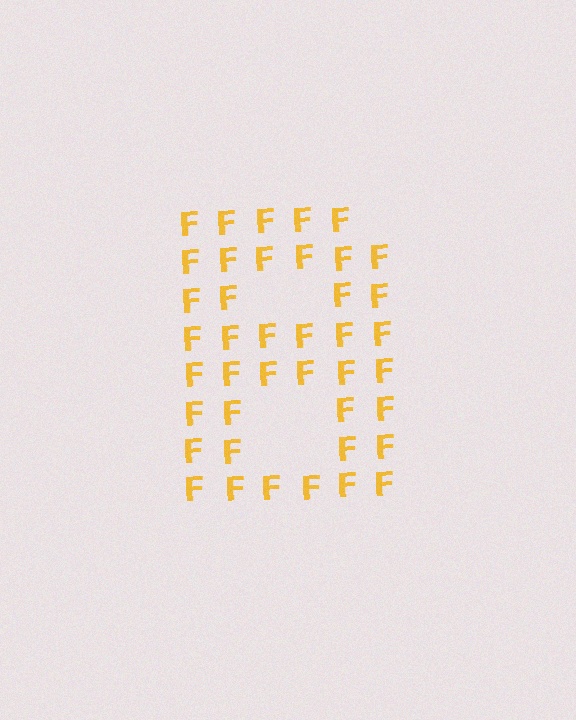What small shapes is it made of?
It is made of small letter F's.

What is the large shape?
The large shape is the letter B.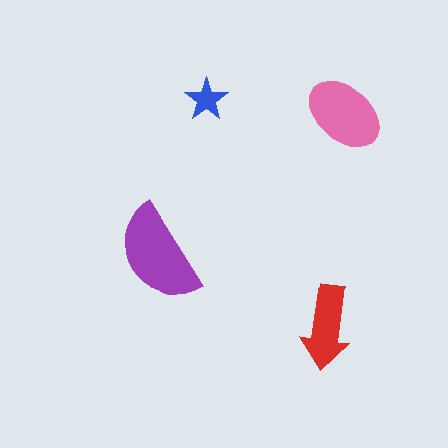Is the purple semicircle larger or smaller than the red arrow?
Larger.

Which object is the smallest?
The blue star.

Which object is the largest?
The purple semicircle.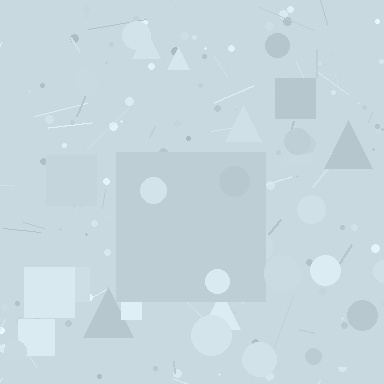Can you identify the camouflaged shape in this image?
The camouflaged shape is a square.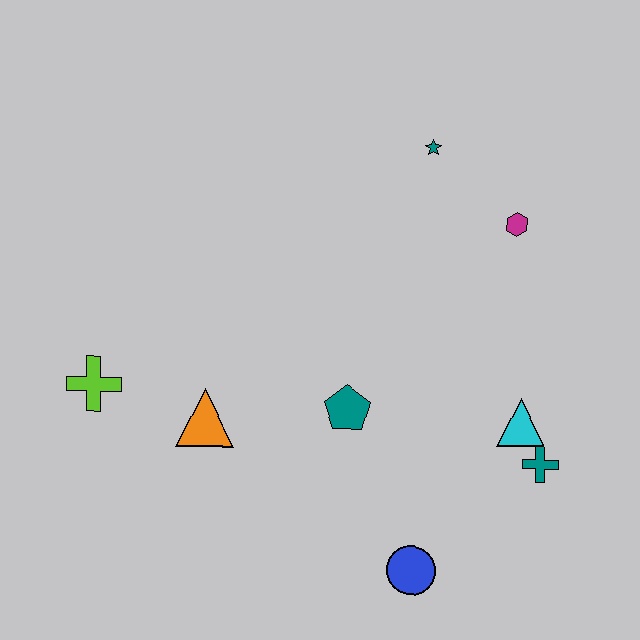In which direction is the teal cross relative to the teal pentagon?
The teal cross is to the right of the teal pentagon.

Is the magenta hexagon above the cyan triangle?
Yes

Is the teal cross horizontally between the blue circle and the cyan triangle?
No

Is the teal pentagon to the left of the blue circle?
Yes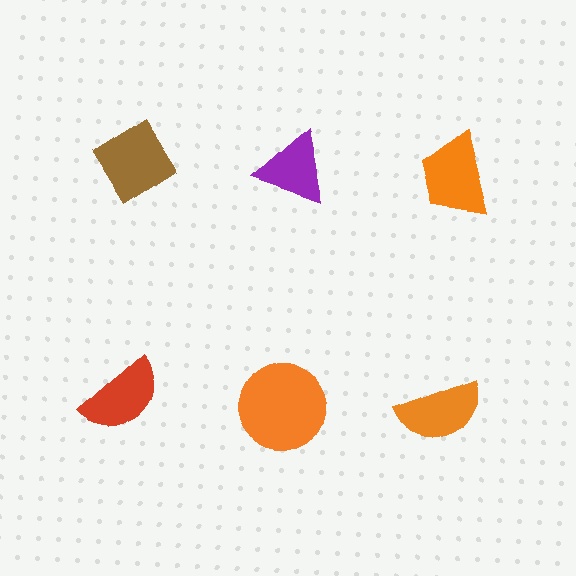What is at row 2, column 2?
An orange circle.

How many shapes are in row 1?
3 shapes.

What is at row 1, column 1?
A brown diamond.